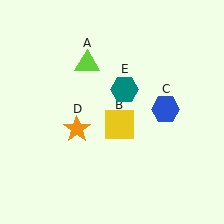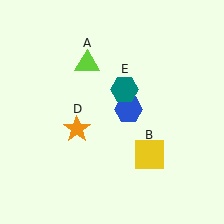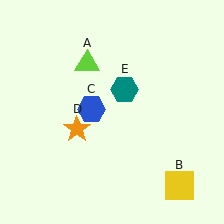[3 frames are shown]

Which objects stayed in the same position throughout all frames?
Lime triangle (object A) and orange star (object D) and teal hexagon (object E) remained stationary.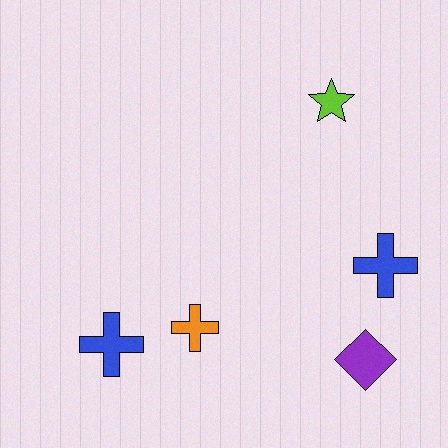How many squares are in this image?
There are no squares.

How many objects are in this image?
There are 5 objects.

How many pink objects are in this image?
There are no pink objects.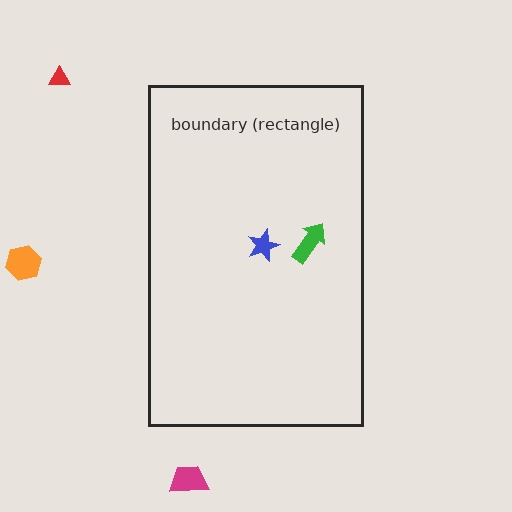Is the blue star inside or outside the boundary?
Inside.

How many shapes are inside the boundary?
2 inside, 3 outside.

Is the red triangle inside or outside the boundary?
Outside.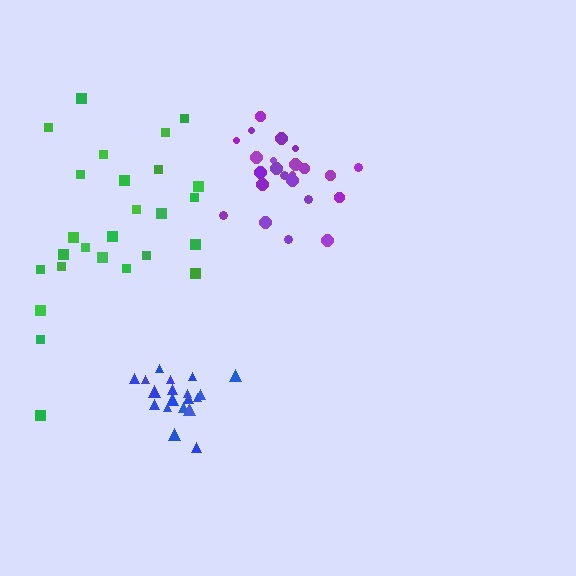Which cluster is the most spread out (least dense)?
Green.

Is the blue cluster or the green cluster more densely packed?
Blue.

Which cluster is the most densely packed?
Blue.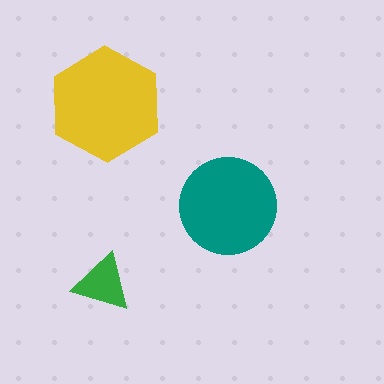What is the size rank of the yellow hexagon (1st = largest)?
1st.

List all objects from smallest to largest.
The green triangle, the teal circle, the yellow hexagon.